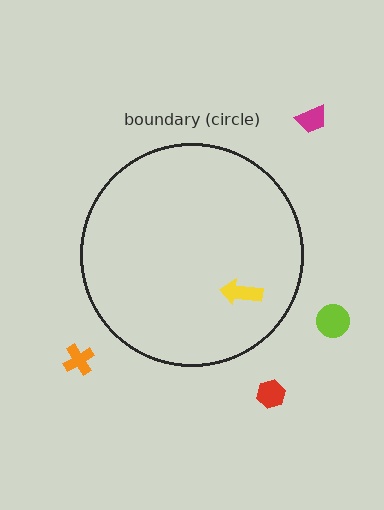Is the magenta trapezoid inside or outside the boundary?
Outside.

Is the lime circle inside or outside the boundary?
Outside.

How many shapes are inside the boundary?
1 inside, 4 outside.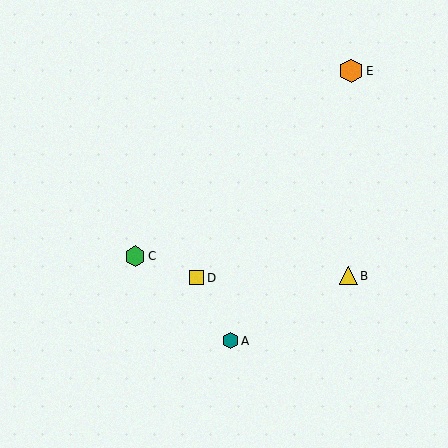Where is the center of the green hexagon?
The center of the green hexagon is at (135, 256).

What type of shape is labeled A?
Shape A is a teal hexagon.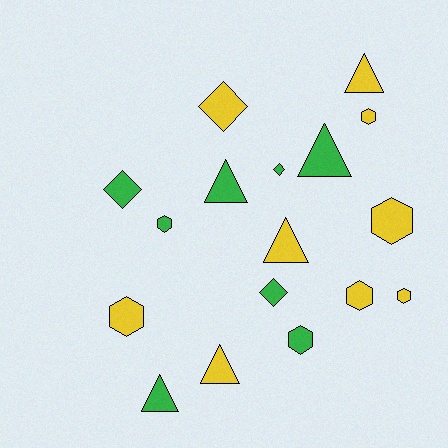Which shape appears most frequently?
Hexagon, with 7 objects.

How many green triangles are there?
There are 3 green triangles.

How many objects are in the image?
There are 17 objects.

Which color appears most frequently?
Yellow, with 9 objects.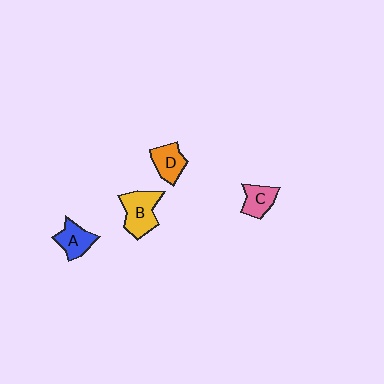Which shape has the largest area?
Shape B (yellow).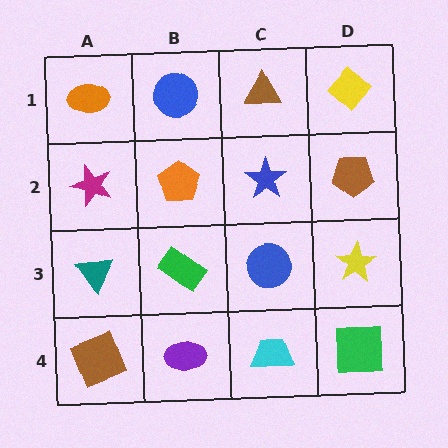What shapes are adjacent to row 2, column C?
A brown triangle (row 1, column C), a blue circle (row 3, column C), an orange pentagon (row 2, column B), a brown pentagon (row 2, column D).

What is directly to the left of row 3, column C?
A green rectangle.